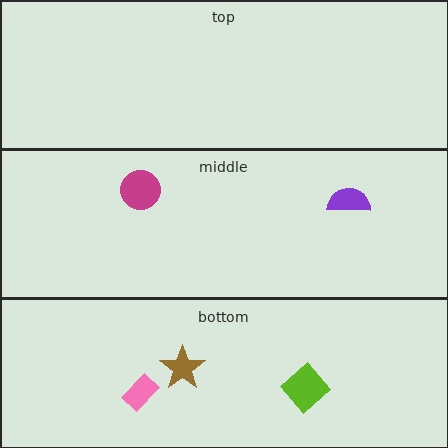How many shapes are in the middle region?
2.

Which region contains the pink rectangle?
The bottom region.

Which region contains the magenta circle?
The middle region.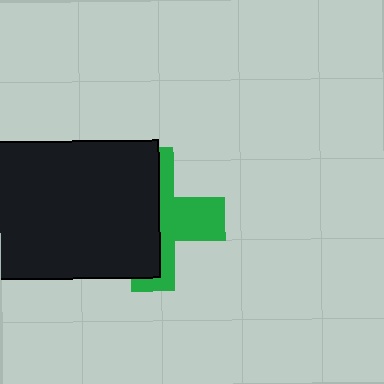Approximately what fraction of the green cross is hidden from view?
Roughly 56% of the green cross is hidden behind the black rectangle.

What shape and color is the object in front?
The object in front is a black rectangle.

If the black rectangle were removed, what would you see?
You would see the complete green cross.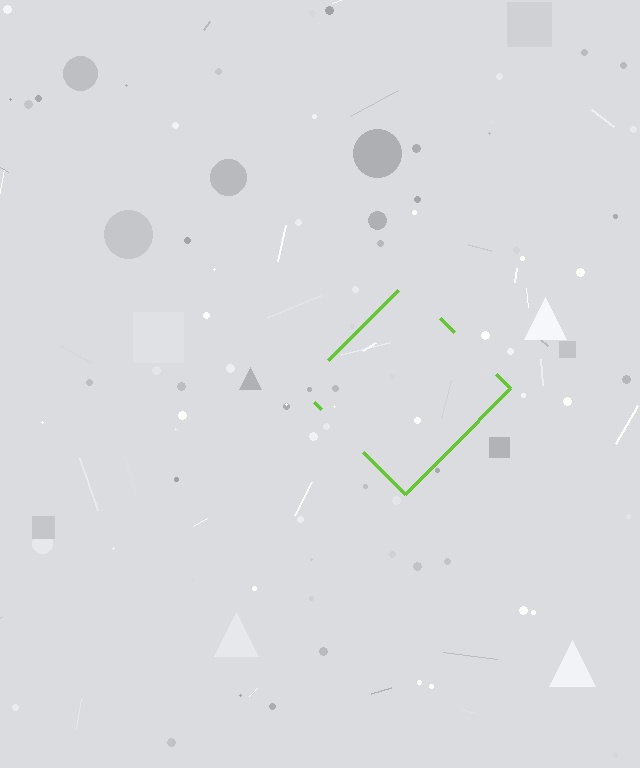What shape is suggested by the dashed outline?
The dashed outline suggests a diamond.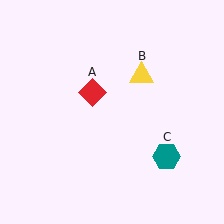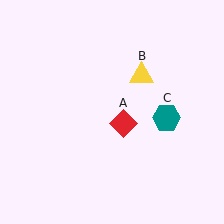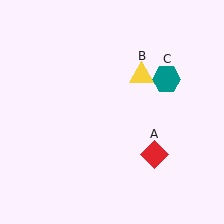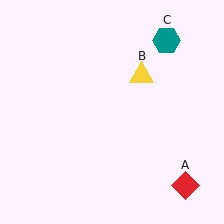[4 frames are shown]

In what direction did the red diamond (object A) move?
The red diamond (object A) moved down and to the right.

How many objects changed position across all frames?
2 objects changed position: red diamond (object A), teal hexagon (object C).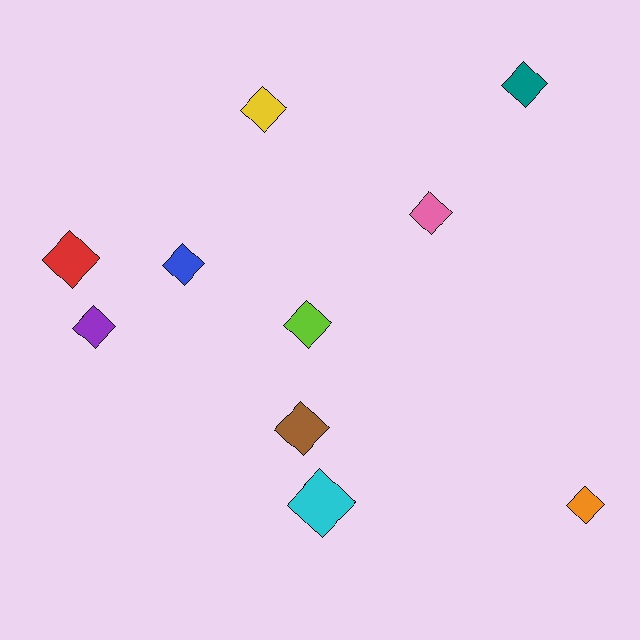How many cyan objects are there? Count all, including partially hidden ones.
There is 1 cyan object.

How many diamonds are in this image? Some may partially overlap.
There are 10 diamonds.